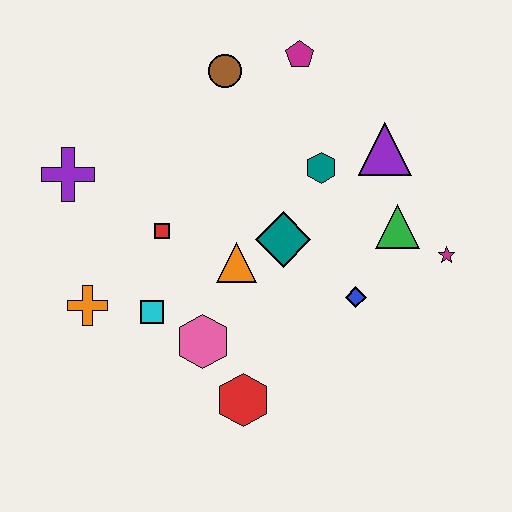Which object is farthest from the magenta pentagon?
The red hexagon is farthest from the magenta pentagon.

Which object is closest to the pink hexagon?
The cyan square is closest to the pink hexagon.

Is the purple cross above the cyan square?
Yes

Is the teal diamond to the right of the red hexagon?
Yes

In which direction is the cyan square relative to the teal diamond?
The cyan square is to the left of the teal diamond.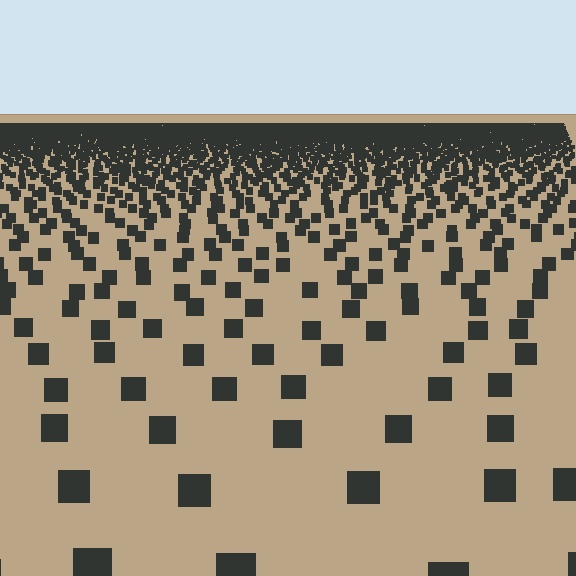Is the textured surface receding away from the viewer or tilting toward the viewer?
The surface is receding away from the viewer. Texture elements get smaller and denser toward the top.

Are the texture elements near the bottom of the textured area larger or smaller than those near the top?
Larger. Near the bottom, elements are closer to the viewer and appear at a bigger on-screen size.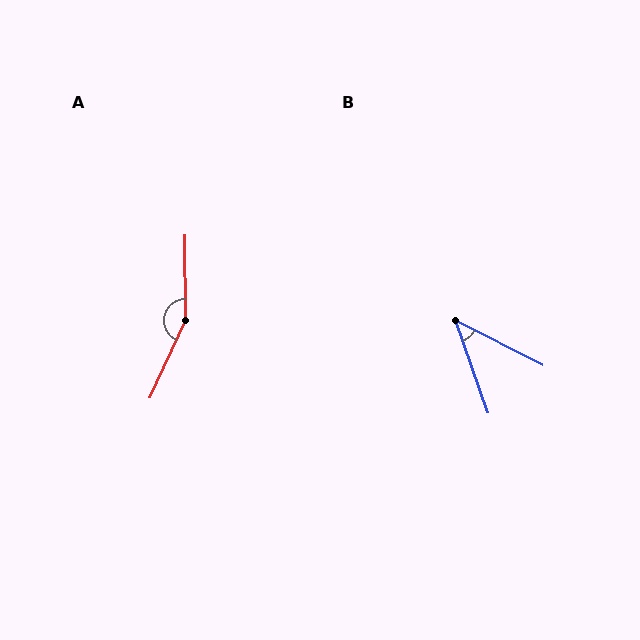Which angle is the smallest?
B, at approximately 43 degrees.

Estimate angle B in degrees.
Approximately 43 degrees.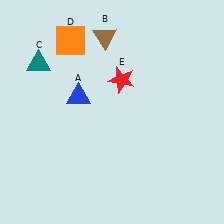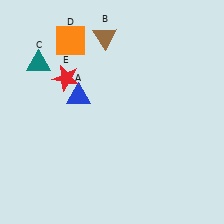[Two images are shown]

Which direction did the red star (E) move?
The red star (E) moved left.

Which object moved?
The red star (E) moved left.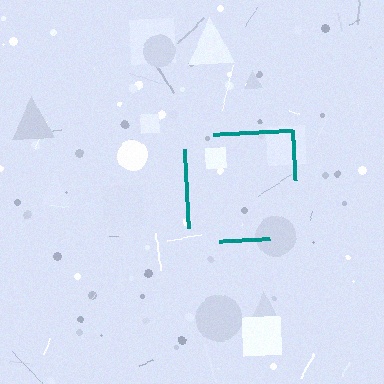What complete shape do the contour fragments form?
The contour fragments form a square.